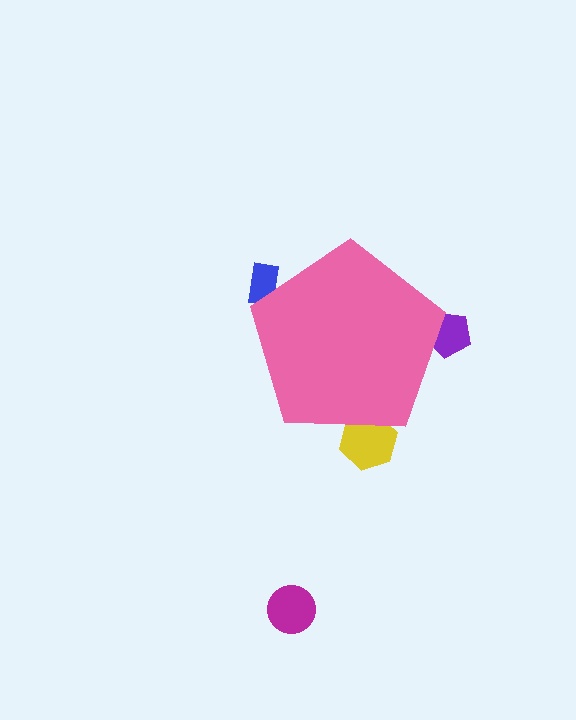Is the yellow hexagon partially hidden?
Yes, the yellow hexagon is partially hidden behind the pink pentagon.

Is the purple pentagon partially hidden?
Yes, the purple pentagon is partially hidden behind the pink pentagon.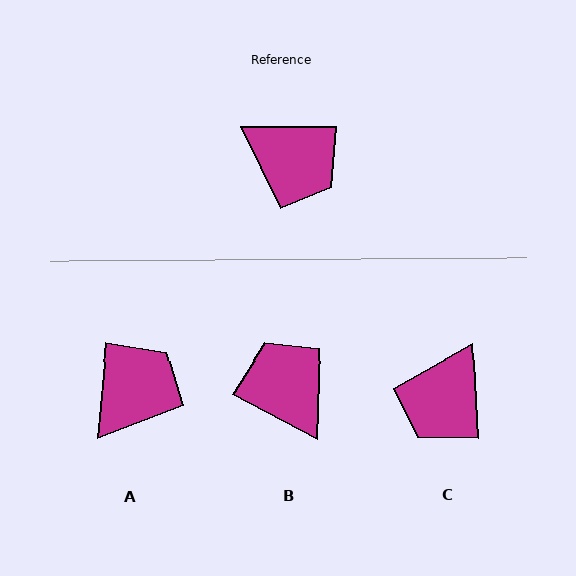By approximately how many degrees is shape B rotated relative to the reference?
Approximately 152 degrees counter-clockwise.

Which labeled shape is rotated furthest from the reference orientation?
B, about 152 degrees away.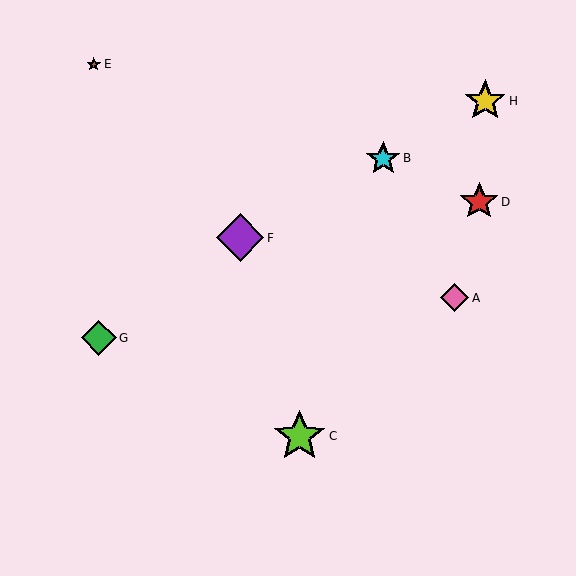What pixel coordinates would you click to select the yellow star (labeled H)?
Click at (485, 101) to select the yellow star H.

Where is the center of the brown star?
The center of the brown star is at (94, 64).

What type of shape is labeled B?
Shape B is a cyan star.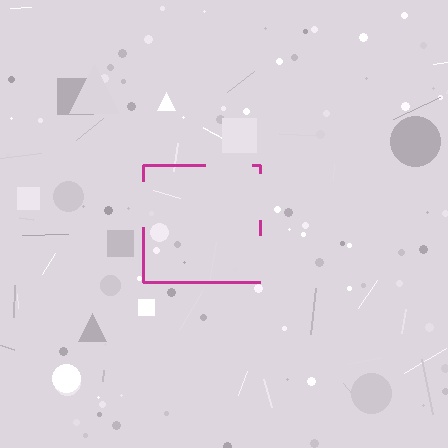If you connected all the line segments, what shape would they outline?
They would outline a square.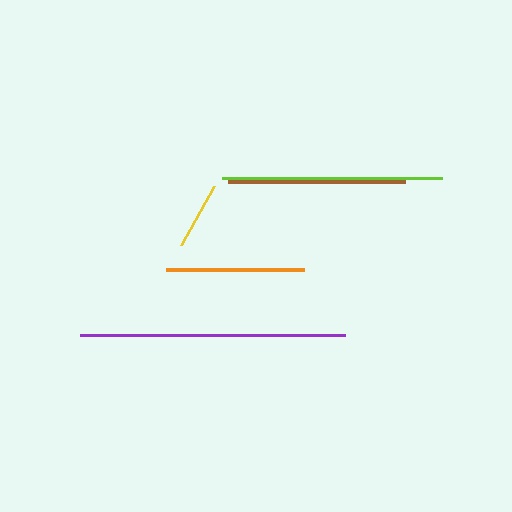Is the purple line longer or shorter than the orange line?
The purple line is longer than the orange line.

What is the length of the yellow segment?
The yellow segment is approximately 68 pixels long.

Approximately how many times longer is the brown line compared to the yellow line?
The brown line is approximately 2.6 times the length of the yellow line.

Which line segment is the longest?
The purple line is the longest at approximately 265 pixels.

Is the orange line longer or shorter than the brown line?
The brown line is longer than the orange line.